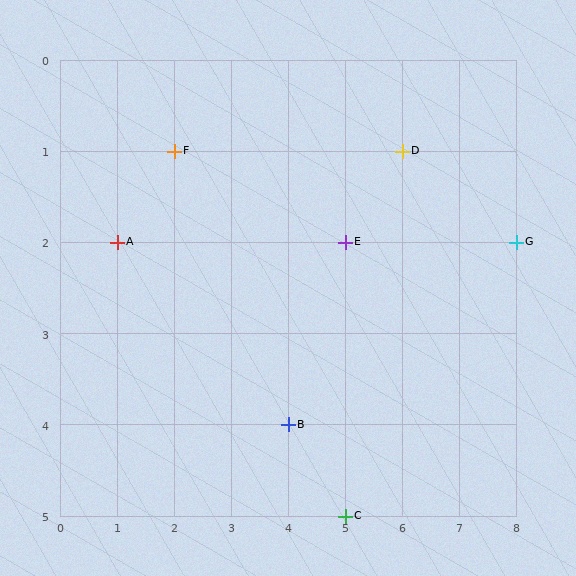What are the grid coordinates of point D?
Point D is at grid coordinates (6, 1).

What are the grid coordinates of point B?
Point B is at grid coordinates (4, 4).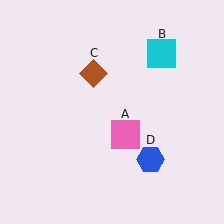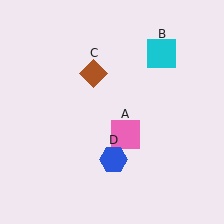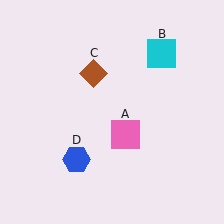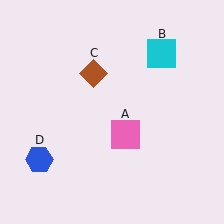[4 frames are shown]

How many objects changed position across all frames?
1 object changed position: blue hexagon (object D).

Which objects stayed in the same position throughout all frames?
Pink square (object A) and cyan square (object B) and brown diamond (object C) remained stationary.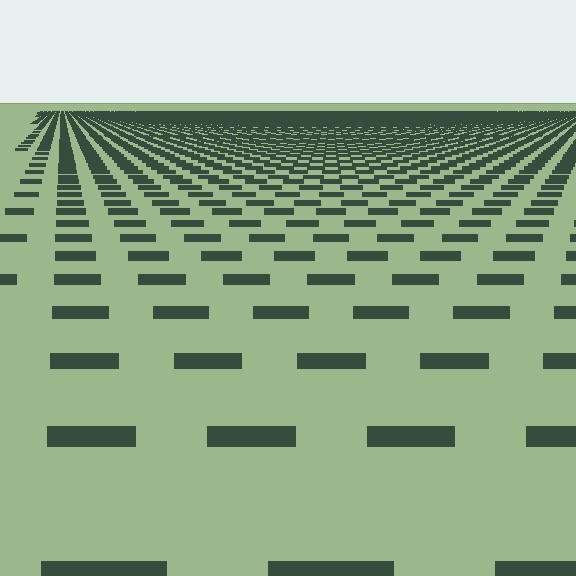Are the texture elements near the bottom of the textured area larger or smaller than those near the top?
Larger. Near the bottom, elements are closer to the viewer and appear at a bigger on-screen size.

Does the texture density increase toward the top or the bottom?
Density increases toward the top.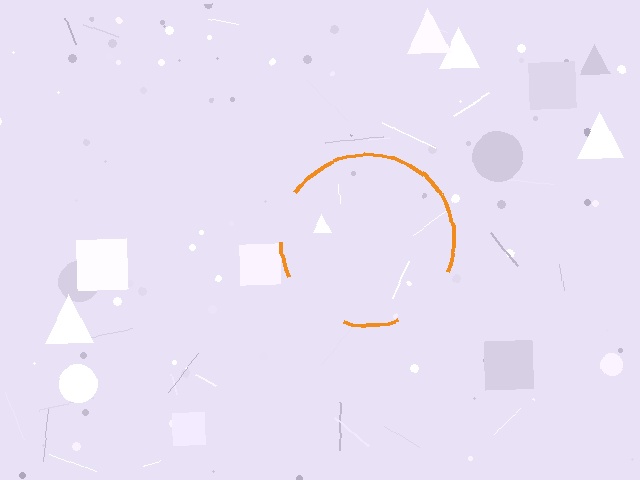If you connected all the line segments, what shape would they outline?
They would outline a circle.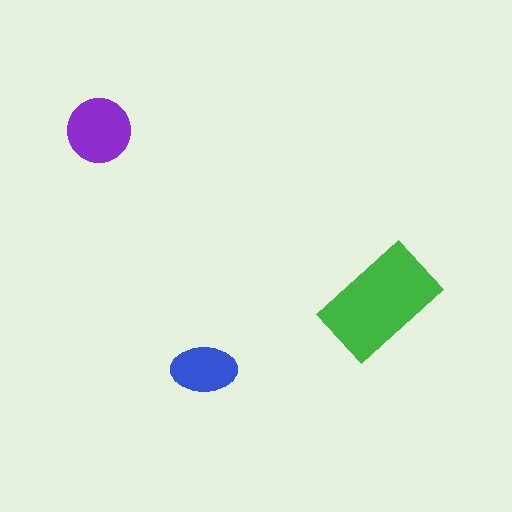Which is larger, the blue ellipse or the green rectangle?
The green rectangle.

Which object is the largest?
The green rectangle.